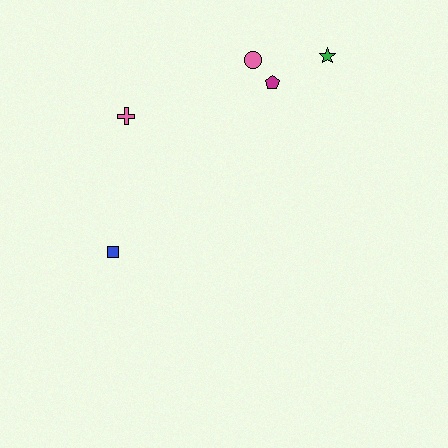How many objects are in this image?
There are 5 objects.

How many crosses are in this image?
There is 1 cross.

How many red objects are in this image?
There are no red objects.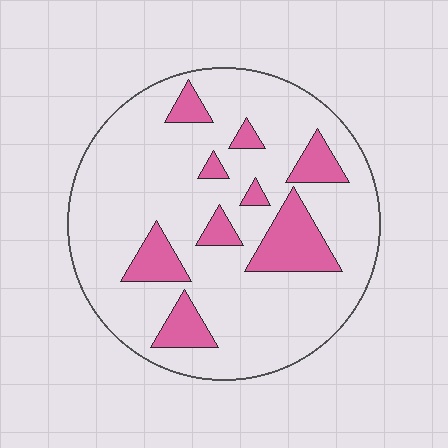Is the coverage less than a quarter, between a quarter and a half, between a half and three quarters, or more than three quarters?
Less than a quarter.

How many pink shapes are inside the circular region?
9.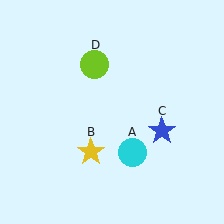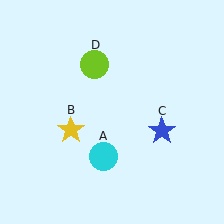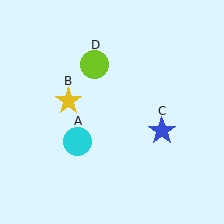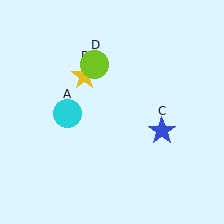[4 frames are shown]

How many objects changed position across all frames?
2 objects changed position: cyan circle (object A), yellow star (object B).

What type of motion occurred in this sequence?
The cyan circle (object A), yellow star (object B) rotated clockwise around the center of the scene.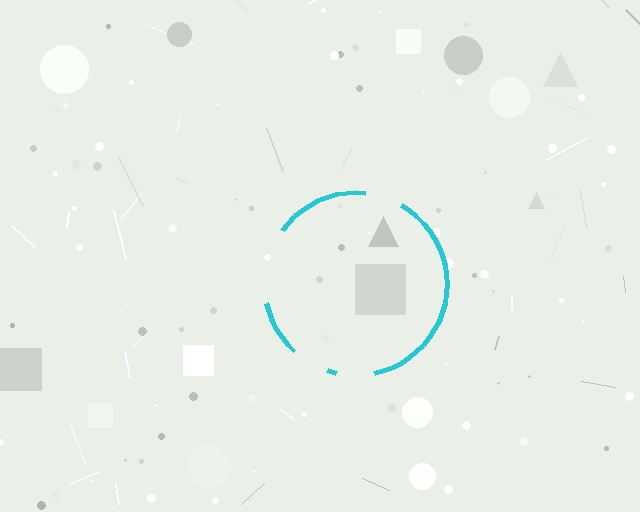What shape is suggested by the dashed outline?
The dashed outline suggests a circle.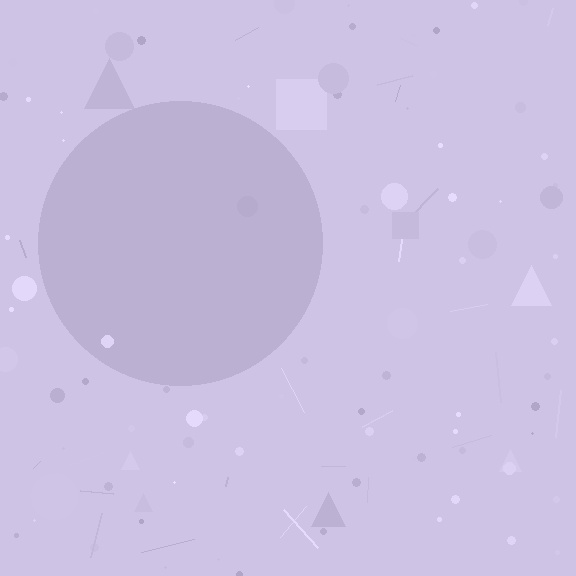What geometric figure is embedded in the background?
A circle is embedded in the background.